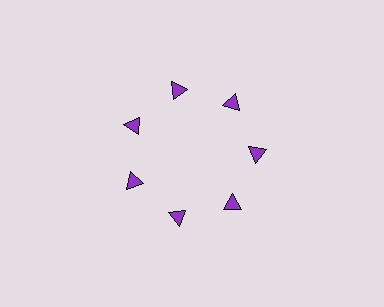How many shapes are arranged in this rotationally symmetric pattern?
There are 7 shapes, arranged in 7 groups of 1.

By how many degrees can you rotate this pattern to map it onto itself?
The pattern maps onto itself every 51 degrees of rotation.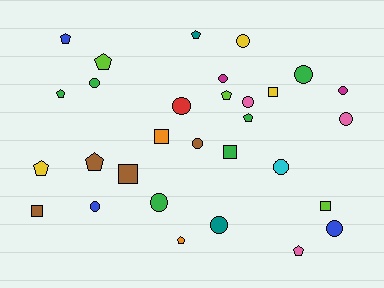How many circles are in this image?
There are 14 circles.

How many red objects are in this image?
There is 1 red object.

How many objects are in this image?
There are 30 objects.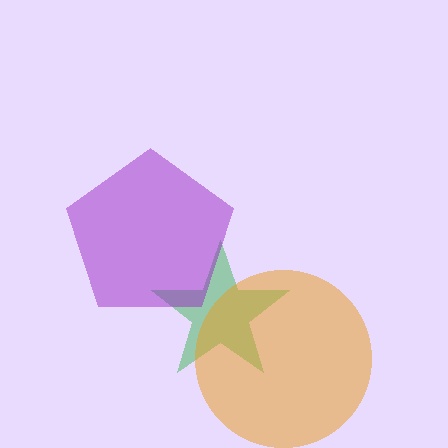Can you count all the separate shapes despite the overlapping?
Yes, there are 3 separate shapes.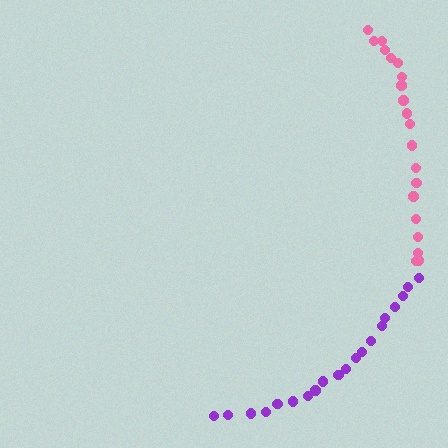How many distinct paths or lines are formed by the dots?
There are 2 distinct paths.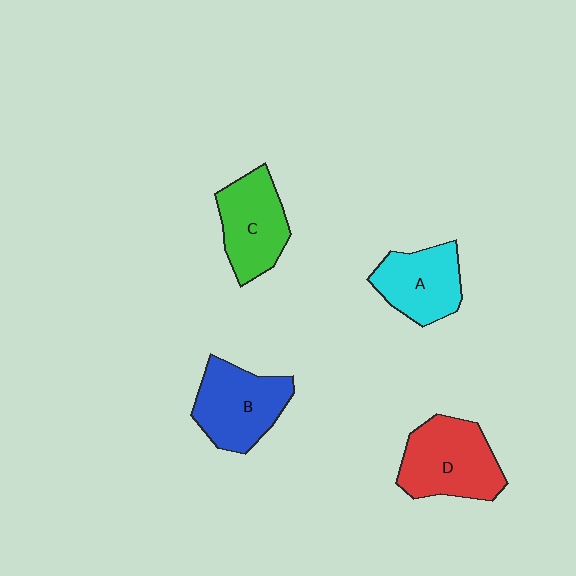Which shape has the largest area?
Shape D (red).